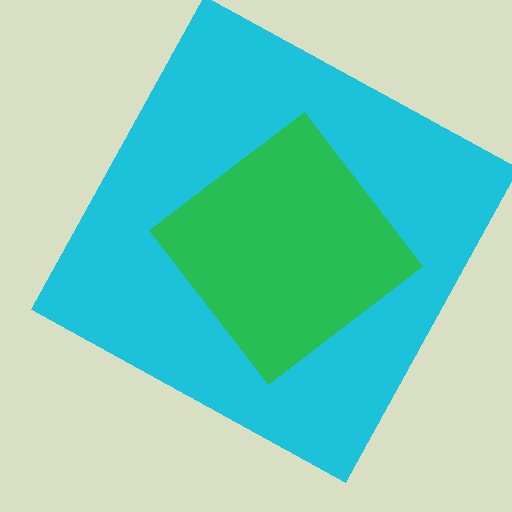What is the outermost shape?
The cyan square.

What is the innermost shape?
The green diamond.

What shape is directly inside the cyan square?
The green diamond.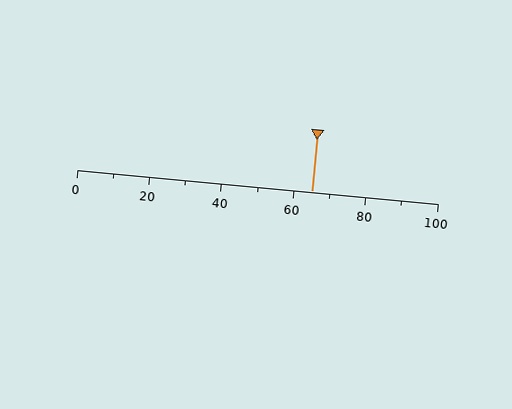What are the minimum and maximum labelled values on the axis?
The axis runs from 0 to 100.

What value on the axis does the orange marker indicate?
The marker indicates approximately 65.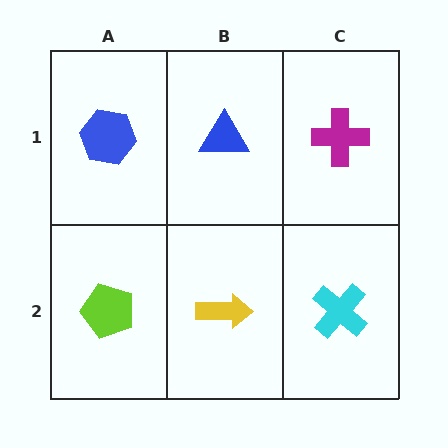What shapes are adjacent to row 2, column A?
A blue hexagon (row 1, column A), a yellow arrow (row 2, column B).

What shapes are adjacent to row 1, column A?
A lime pentagon (row 2, column A), a blue triangle (row 1, column B).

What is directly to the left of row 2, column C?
A yellow arrow.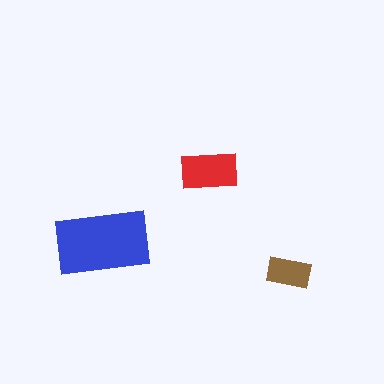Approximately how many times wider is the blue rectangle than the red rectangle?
About 1.5 times wider.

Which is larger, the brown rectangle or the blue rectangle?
The blue one.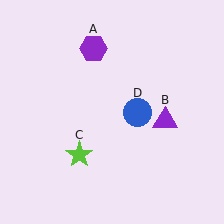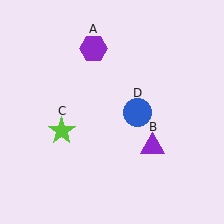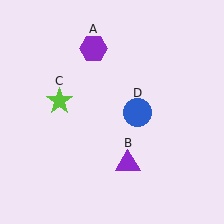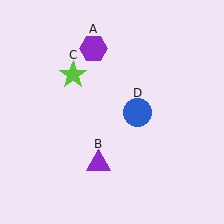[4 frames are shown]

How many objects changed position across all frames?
2 objects changed position: purple triangle (object B), lime star (object C).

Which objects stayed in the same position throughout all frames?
Purple hexagon (object A) and blue circle (object D) remained stationary.